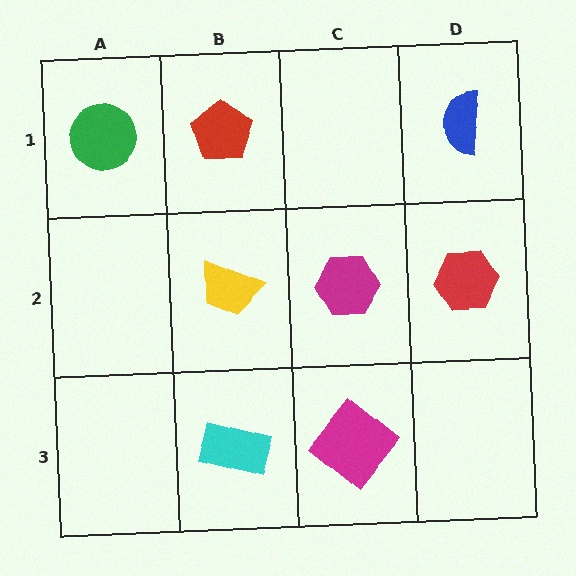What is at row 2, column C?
A magenta hexagon.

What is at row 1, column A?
A green circle.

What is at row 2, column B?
A yellow trapezoid.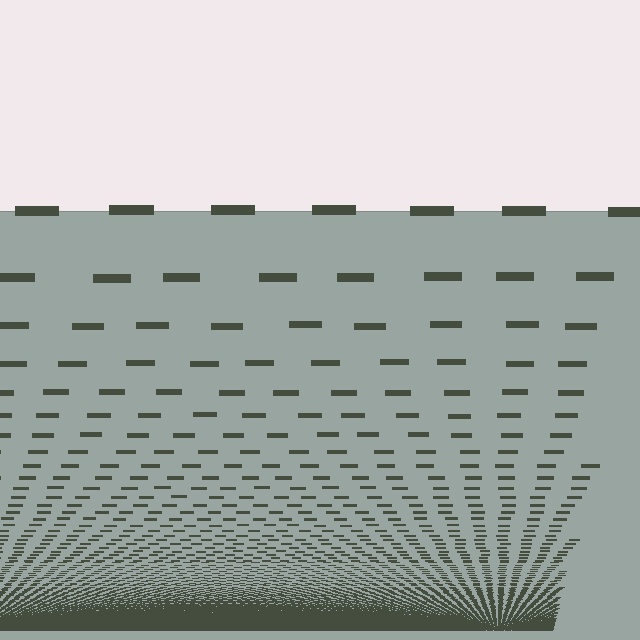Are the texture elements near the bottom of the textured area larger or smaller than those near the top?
Smaller. The gradient is inverted — elements near the bottom are smaller and denser.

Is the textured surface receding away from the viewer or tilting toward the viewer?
The surface appears to tilt toward the viewer. Texture elements get larger and sparser toward the top.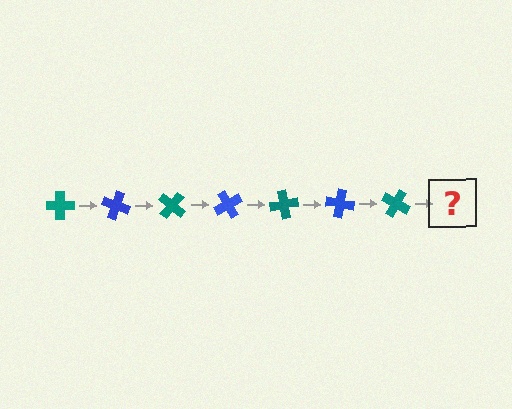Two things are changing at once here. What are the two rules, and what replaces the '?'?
The two rules are that it rotates 20 degrees each step and the color cycles through teal and blue. The '?' should be a blue cross, rotated 140 degrees from the start.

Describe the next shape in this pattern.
It should be a blue cross, rotated 140 degrees from the start.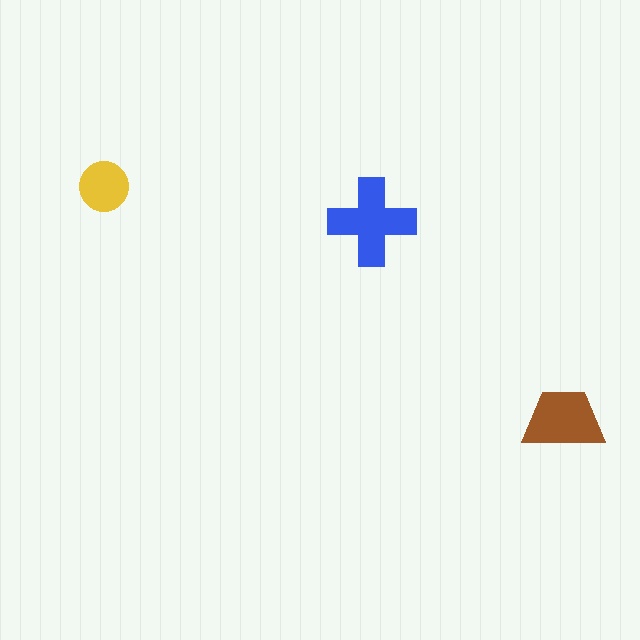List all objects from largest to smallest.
The blue cross, the brown trapezoid, the yellow circle.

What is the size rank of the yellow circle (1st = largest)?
3rd.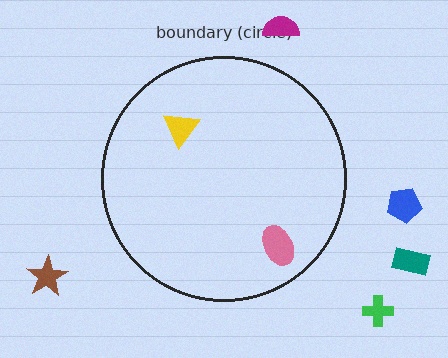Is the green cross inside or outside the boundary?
Outside.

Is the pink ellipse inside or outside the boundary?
Inside.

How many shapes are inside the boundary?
2 inside, 5 outside.